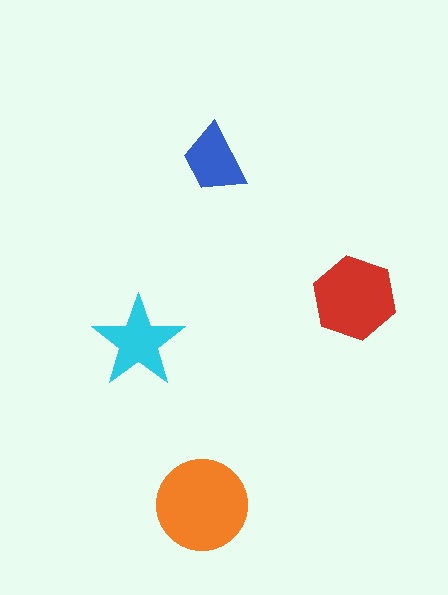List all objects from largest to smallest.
The orange circle, the red hexagon, the cyan star, the blue trapezoid.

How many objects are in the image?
There are 4 objects in the image.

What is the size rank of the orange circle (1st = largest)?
1st.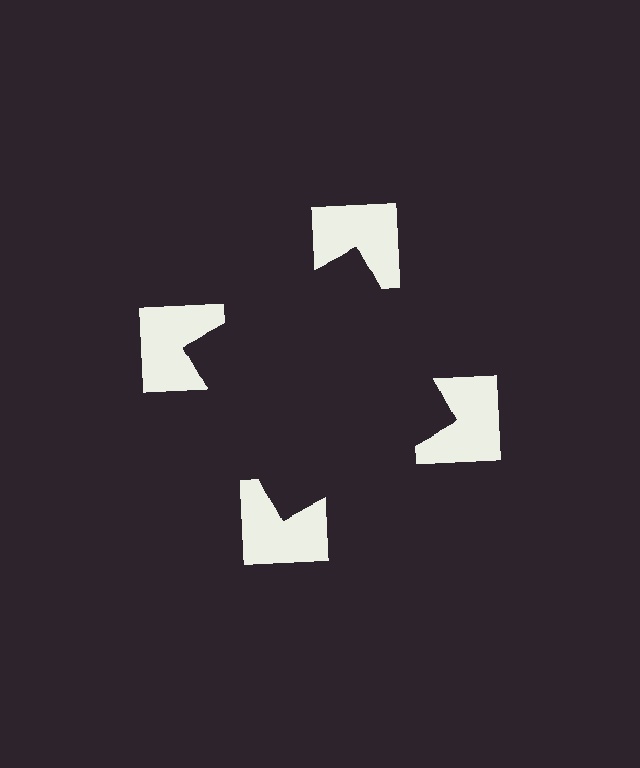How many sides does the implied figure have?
4 sides.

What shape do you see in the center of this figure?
An illusory square — its edges are inferred from the aligned wedge cuts in the notched squares, not physically drawn.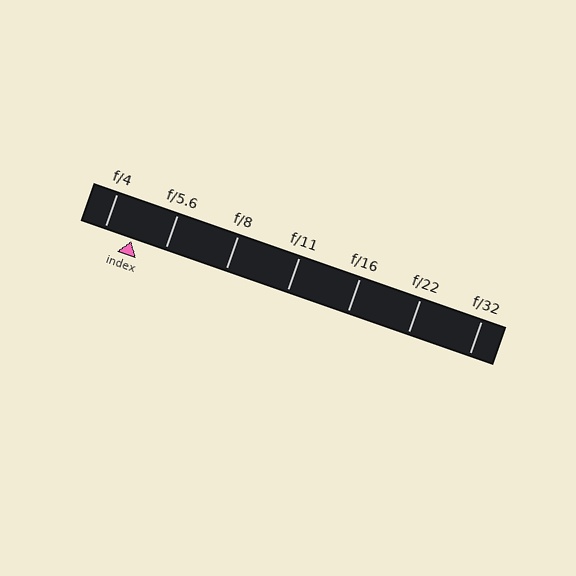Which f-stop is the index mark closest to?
The index mark is closest to f/4.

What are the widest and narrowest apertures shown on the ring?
The widest aperture shown is f/4 and the narrowest is f/32.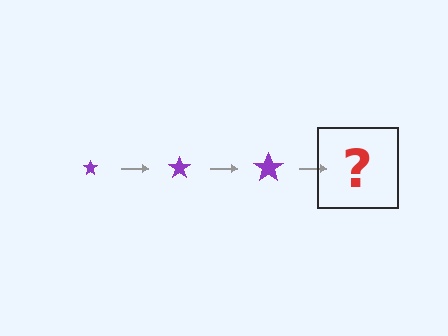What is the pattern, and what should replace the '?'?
The pattern is that the star gets progressively larger each step. The '?' should be a purple star, larger than the previous one.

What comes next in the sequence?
The next element should be a purple star, larger than the previous one.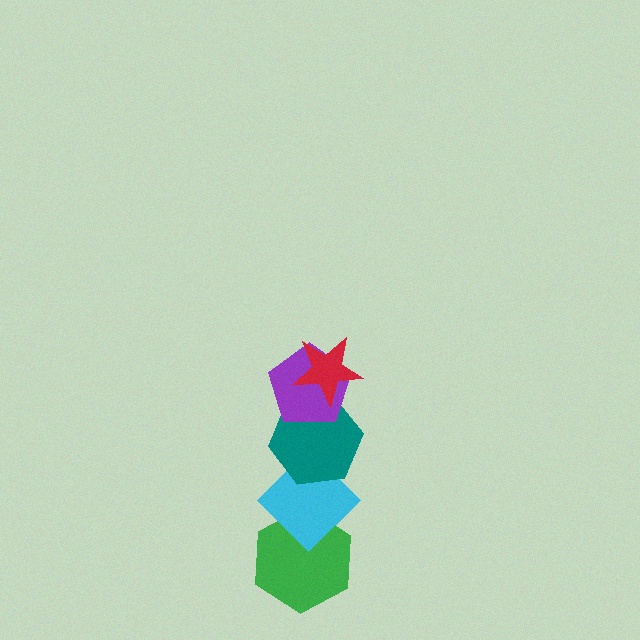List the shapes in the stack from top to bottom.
From top to bottom: the red star, the purple pentagon, the teal hexagon, the cyan diamond, the green hexagon.